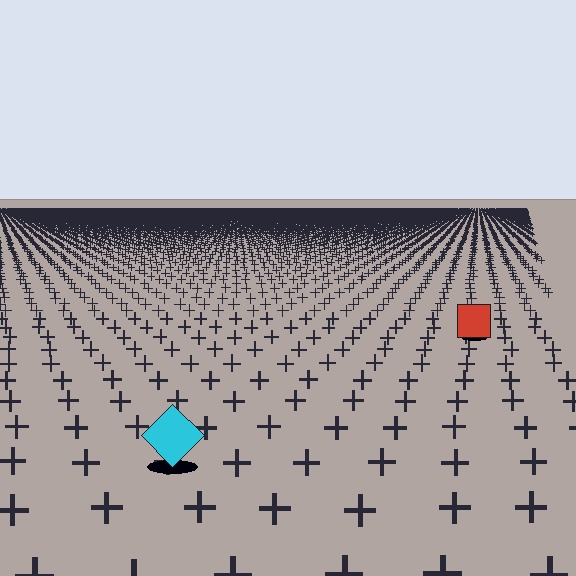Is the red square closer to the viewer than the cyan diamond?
No. The cyan diamond is closer — you can tell from the texture gradient: the ground texture is coarser near it.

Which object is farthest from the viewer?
The red square is farthest from the viewer. It appears smaller and the ground texture around it is denser.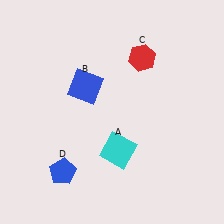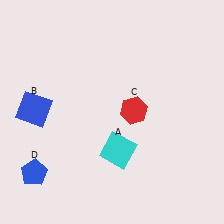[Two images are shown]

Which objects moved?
The objects that moved are: the blue square (B), the red hexagon (C), the blue pentagon (D).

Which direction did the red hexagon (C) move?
The red hexagon (C) moved down.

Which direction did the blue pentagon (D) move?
The blue pentagon (D) moved left.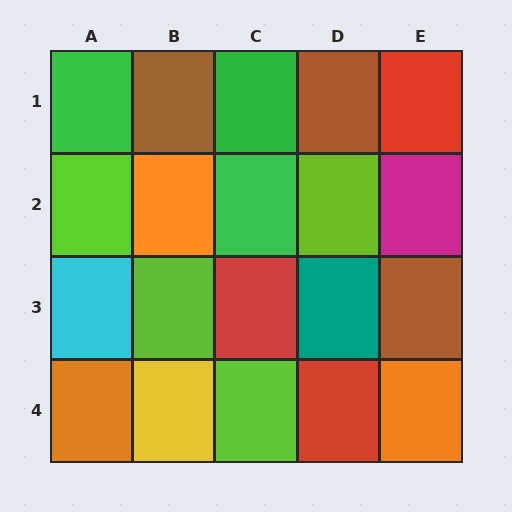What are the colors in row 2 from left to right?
Lime, orange, green, lime, magenta.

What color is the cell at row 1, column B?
Brown.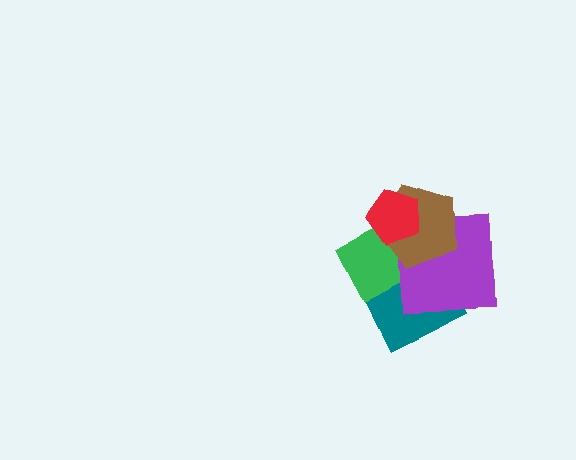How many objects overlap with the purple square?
3 objects overlap with the purple square.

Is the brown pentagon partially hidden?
Yes, it is partially covered by another shape.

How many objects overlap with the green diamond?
4 objects overlap with the green diamond.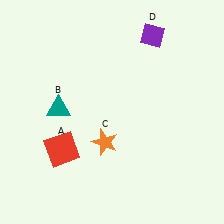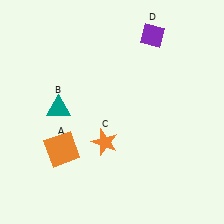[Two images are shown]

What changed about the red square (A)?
In Image 1, A is red. In Image 2, it changed to orange.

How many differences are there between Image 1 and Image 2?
There is 1 difference between the two images.